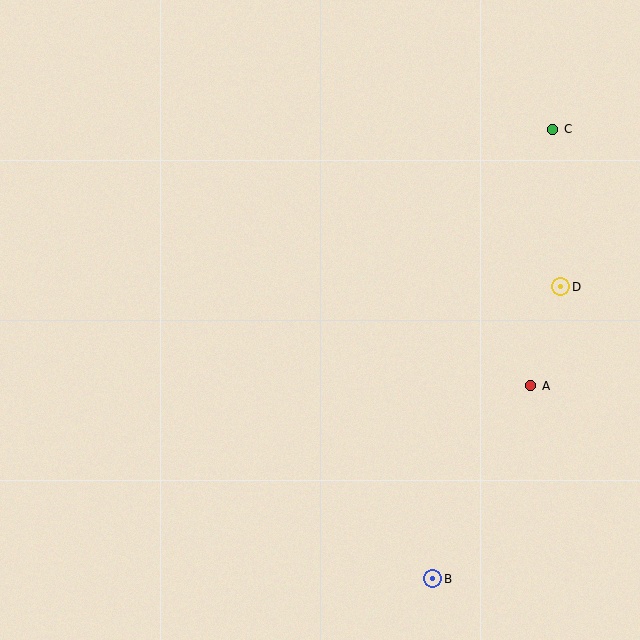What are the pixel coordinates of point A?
Point A is at (531, 386).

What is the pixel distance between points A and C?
The distance between A and C is 258 pixels.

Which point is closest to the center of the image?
Point A at (531, 386) is closest to the center.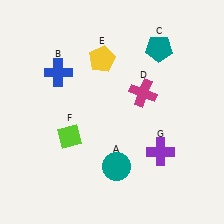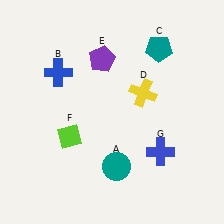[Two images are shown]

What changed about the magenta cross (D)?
In Image 1, D is magenta. In Image 2, it changed to yellow.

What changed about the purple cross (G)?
In Image 1, G is purple. In Image 2, it changed to blue.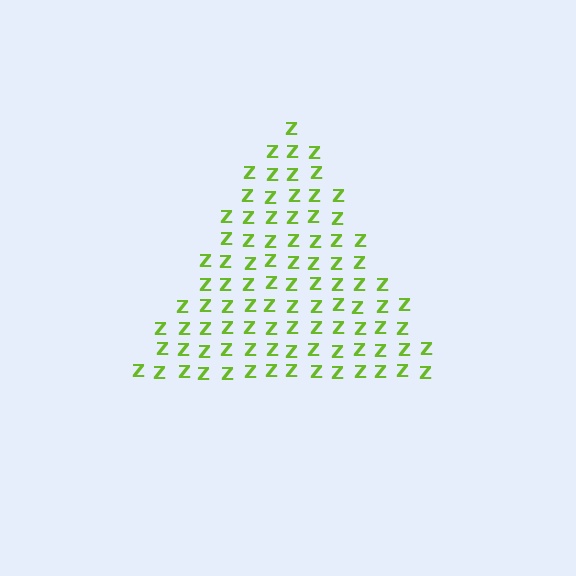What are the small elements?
The small elements are letter Z's.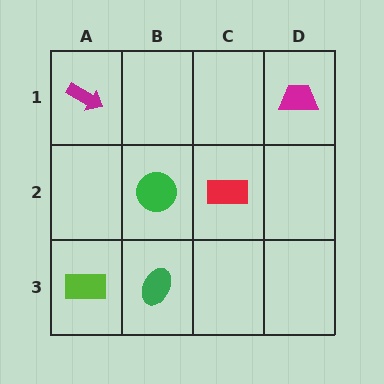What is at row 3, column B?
A green ellipse.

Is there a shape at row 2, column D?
No, that cell is empty.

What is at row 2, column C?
A red rectangle.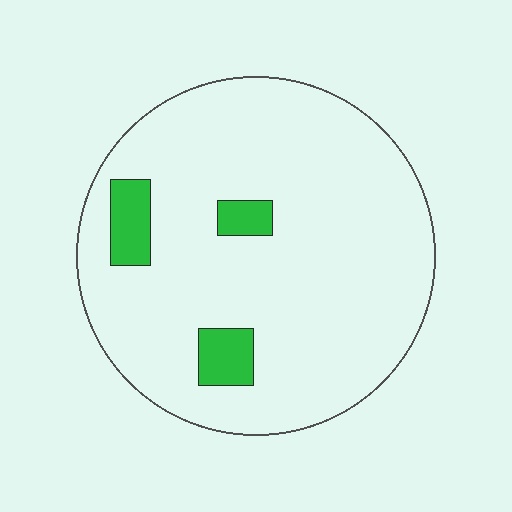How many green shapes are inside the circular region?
3.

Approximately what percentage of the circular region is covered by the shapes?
Approximately 10%.